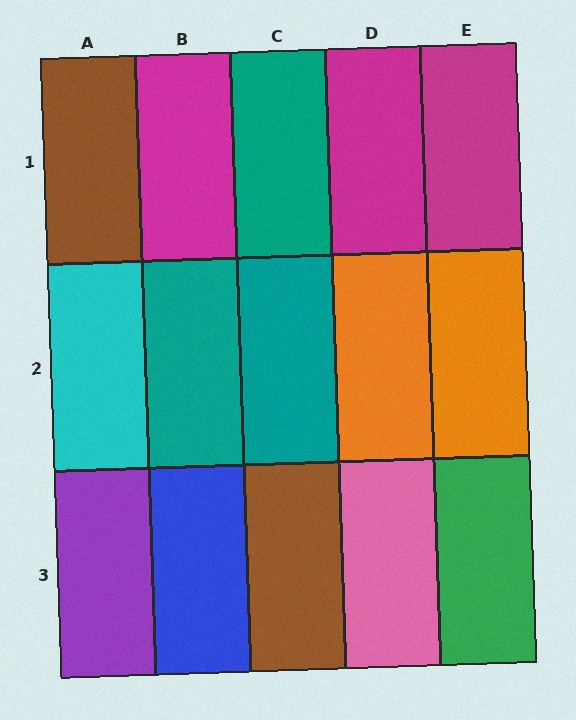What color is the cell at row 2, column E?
Orange.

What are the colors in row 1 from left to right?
Brown, magenta, teal, magenta, magenta.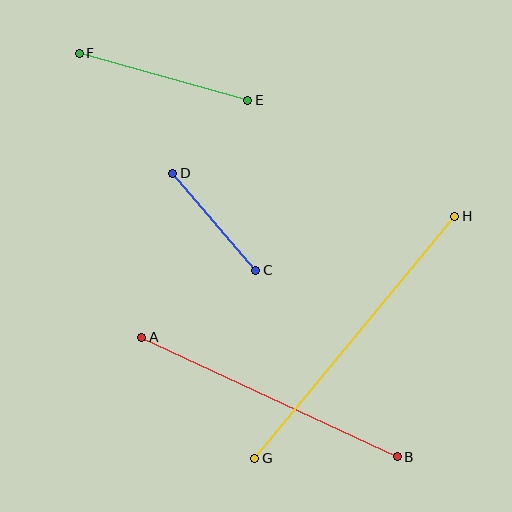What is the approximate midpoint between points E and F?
The midpoint is at approximately (163, 77) pixels.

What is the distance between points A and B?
The distance is approximately 282 pixels.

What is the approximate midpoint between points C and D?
The midpoint is at approximately (214, 222) pixels.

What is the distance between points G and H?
The distance is approximately 314 pixels.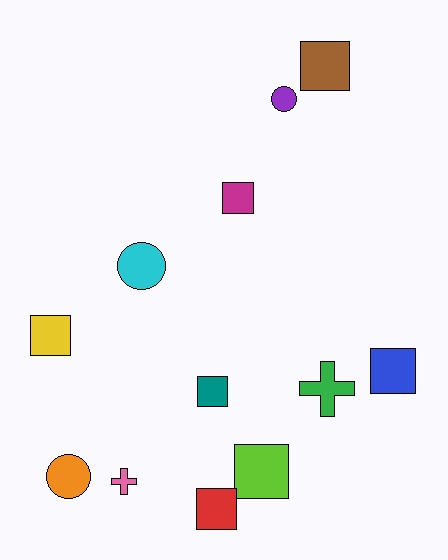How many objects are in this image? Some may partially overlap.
There are 12 objects.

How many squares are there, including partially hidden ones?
There are 7 squares.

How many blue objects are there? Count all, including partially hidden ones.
There is 1 blue object.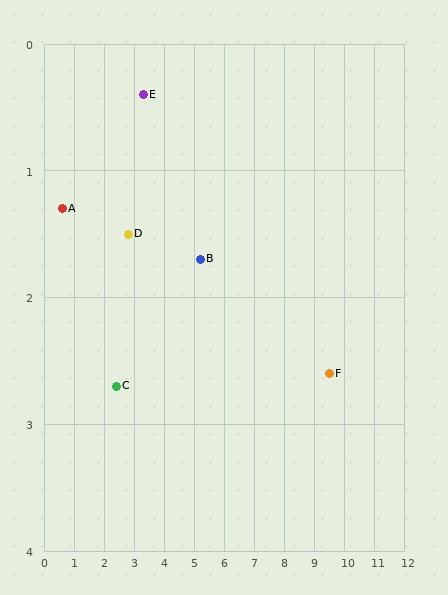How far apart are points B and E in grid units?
Points B and E are about 2.3 grid units apart.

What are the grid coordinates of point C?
Point C is at approximately (2.4, 2.7).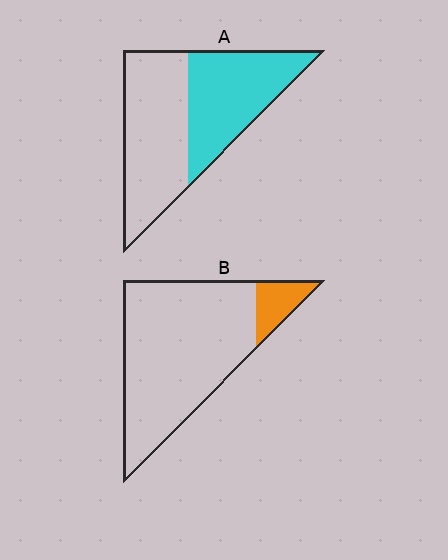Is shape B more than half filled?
No.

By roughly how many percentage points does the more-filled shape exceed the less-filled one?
By roughly 35 percentage points (A over B).